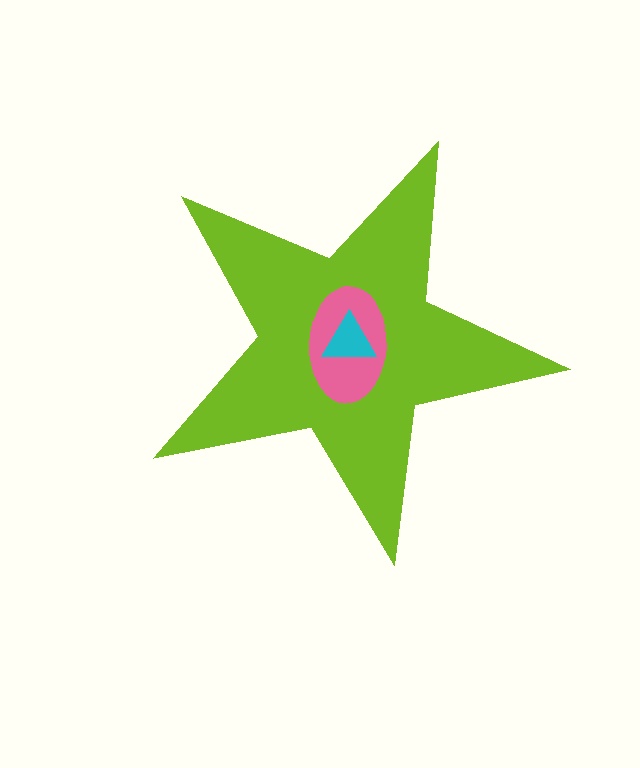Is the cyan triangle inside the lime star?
Yes.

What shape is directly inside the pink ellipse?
The cyan triangle.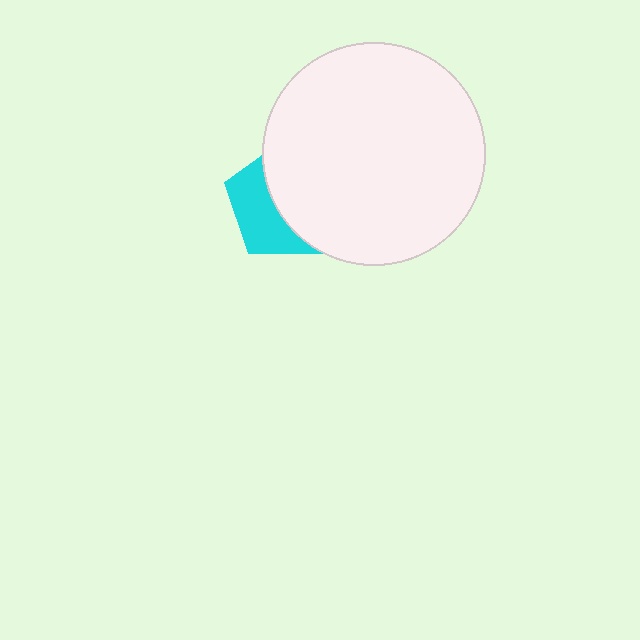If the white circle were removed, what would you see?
You would see the complete cyan pentagon.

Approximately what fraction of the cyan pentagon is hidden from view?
Roughly 58% of the cyan pentagon is hidden behind the white circle.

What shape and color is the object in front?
The object in front is a white circle.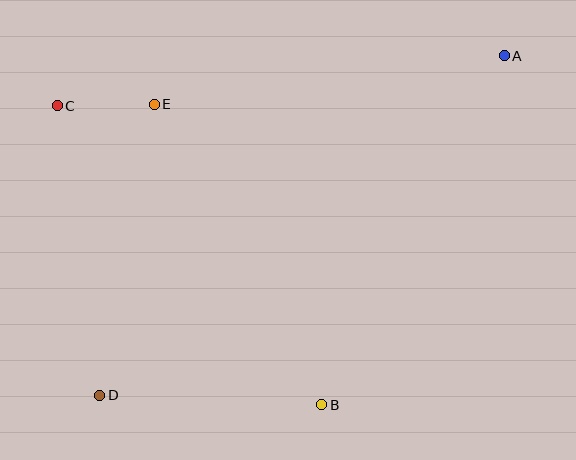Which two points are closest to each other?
Points C and E are closest to each other.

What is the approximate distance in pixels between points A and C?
The distance between A and C is approximately 449 pixels.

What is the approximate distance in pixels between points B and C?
The distance between B and C is approximately 399 pixels.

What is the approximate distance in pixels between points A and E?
The distance between A and E is approximately 353 pixels.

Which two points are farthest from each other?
Points A and D are farthest from each other.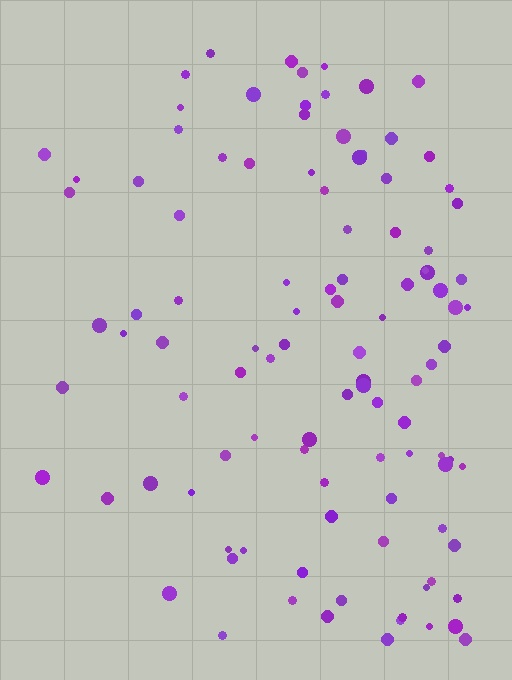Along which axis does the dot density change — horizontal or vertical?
Horizontal.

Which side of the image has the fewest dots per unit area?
The left.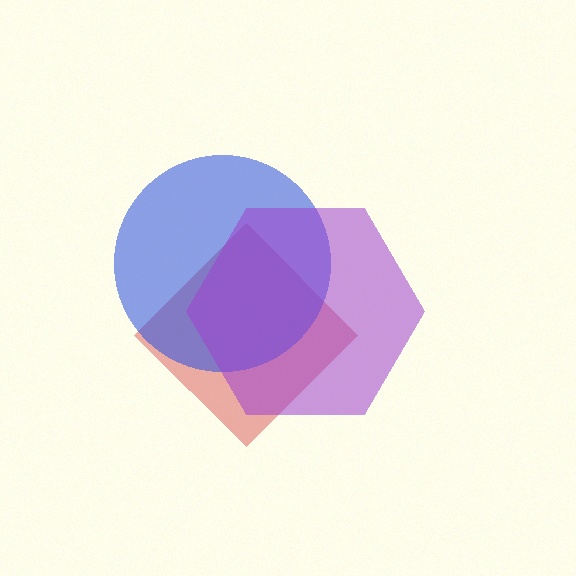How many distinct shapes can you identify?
There are 3 distinct shapes: a red diamond, a blue circle, a purple hexagon.